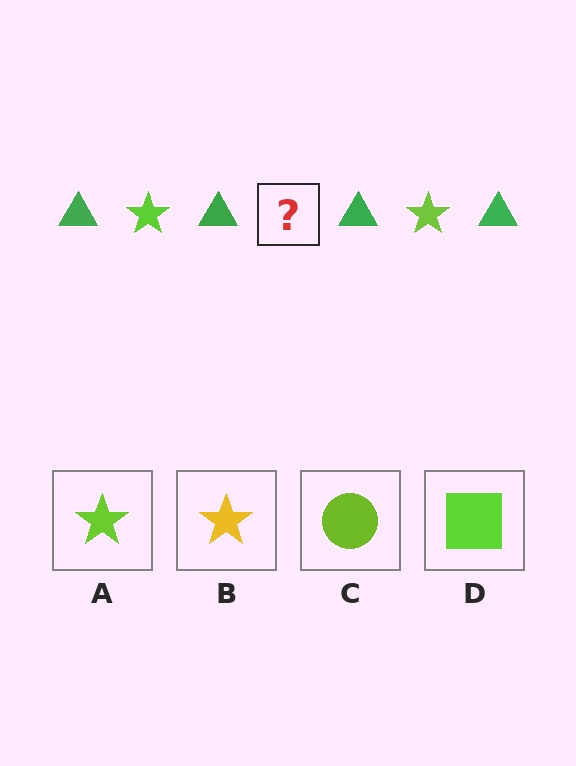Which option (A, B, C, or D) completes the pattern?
A.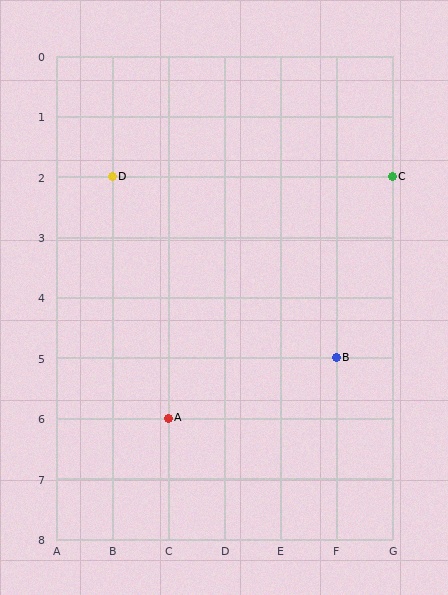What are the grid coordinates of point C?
Point C is at grid coordinates (G, 2).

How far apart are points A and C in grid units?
Points A and C are 4 columns and 4 rows apart (about 5.7 grid units diagonally).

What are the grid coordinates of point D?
Point D is at grid coordinates (B, 2).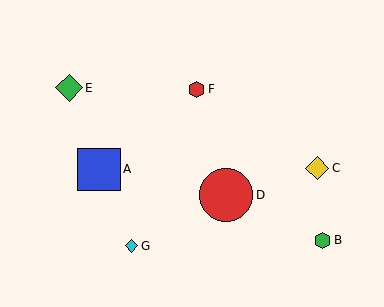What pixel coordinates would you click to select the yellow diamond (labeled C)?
Click at (317, 168) to select the yellow diamond C.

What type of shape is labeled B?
Shape B is a green hexagon.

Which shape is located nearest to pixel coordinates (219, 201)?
The red circle (labeled D) at (226, 195) is nearest to that location.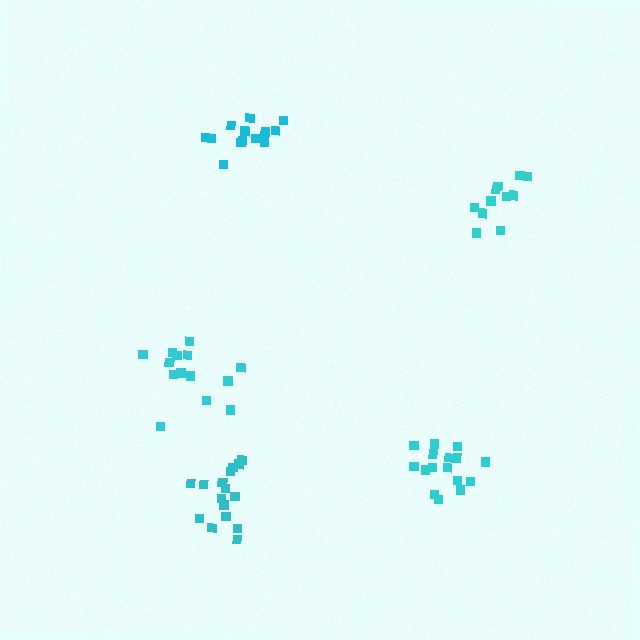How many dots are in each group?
Group 1: 14 dots, Group 2: 16 dots, Group 3: 11 dots, Group 4: 16 dots, Group 5: 14 dots (71 total).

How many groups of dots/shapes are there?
There are 5 groups.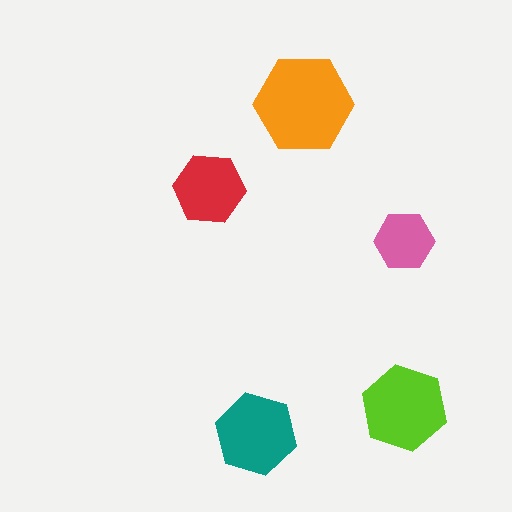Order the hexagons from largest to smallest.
the orange one, the lime one, the teal one, the red one, the pink one.